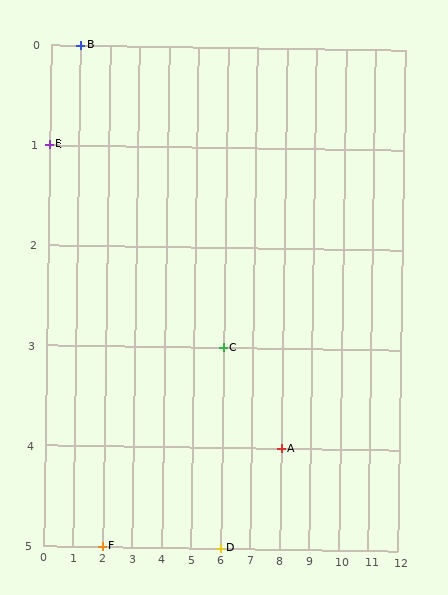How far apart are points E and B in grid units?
Points E and B are 1 column and 1 row apart (about 1.4 grid units diagonally).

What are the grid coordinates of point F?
Point F is at grid coordinates (2, 5).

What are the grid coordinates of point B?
Point B is at grid coordinates (1, 0).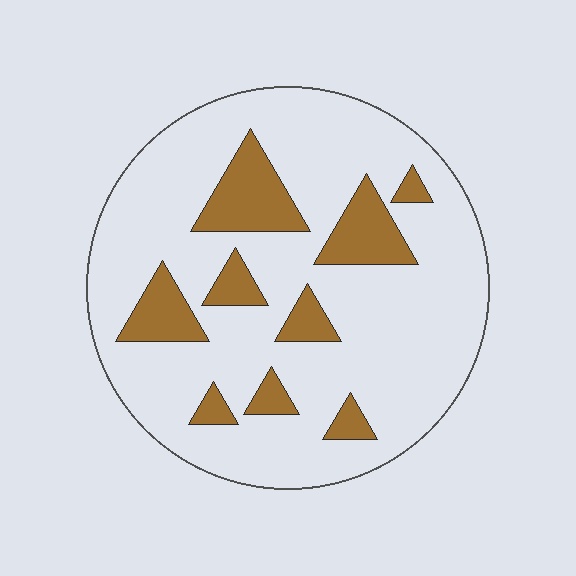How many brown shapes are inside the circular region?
9.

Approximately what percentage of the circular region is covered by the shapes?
Approximately 20%.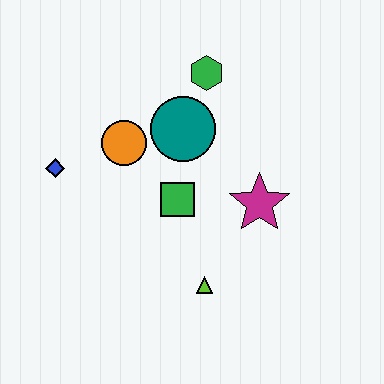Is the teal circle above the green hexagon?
No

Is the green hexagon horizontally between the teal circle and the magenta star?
Yes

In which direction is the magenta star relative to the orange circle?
The magenta star is to the right of the orange circle.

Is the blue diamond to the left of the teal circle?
Yes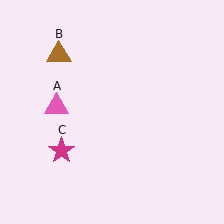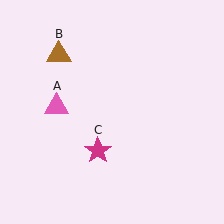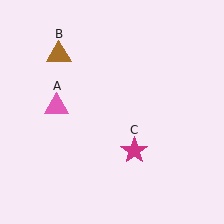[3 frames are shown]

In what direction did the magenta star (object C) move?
The magenta star (object C) moved right.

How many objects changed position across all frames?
1 object changed position: magenta star (object C).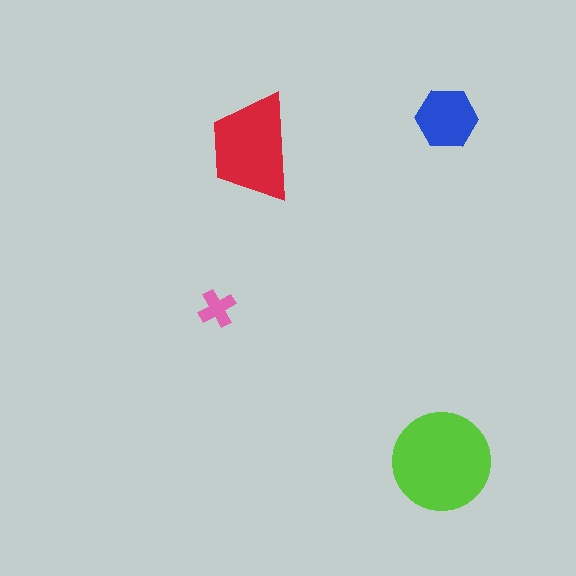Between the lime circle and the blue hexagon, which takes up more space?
The lime circle.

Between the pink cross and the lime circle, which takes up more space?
The lime circle.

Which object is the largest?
The lime circle.